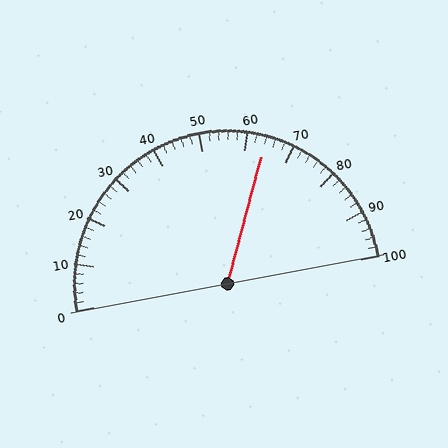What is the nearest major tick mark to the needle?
The nearest major tick mark is 60.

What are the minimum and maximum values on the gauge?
The gauge ranges from 0 to 100.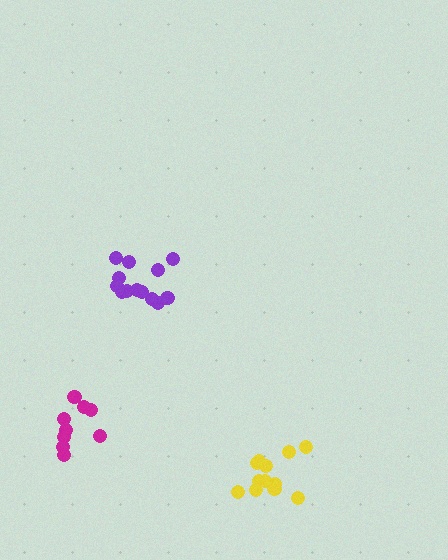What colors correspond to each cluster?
The clusters are colored: purple, yellow, magenta.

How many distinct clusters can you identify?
There are 3 distinct clusters.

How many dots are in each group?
Group 1: 13 dots, Group 2: 13 dots, Group 3: 9 dots (35 total).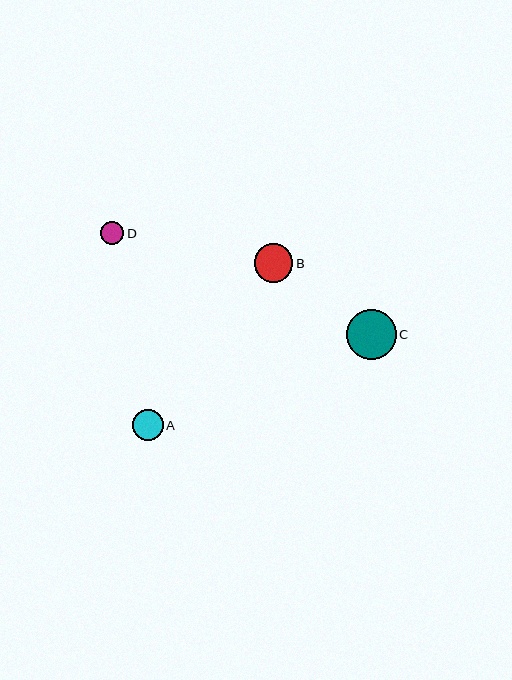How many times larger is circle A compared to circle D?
Circle A is approximately 1.3 times the size of circle D.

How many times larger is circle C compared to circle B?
Circle C is approximately 1.3 times the size of circle B.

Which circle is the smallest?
Circle D is the smallest with a size of approximately 23 pixels.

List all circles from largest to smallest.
From largest to smallest: C, B, A, D.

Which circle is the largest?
Circle C is the largest with a size of approximately 50 pixels.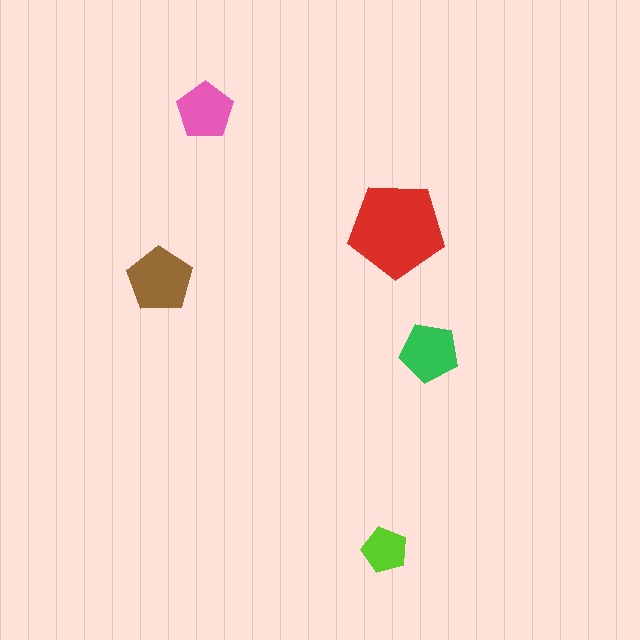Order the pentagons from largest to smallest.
the red one, the brown one, the green one, the pink one, the lime one.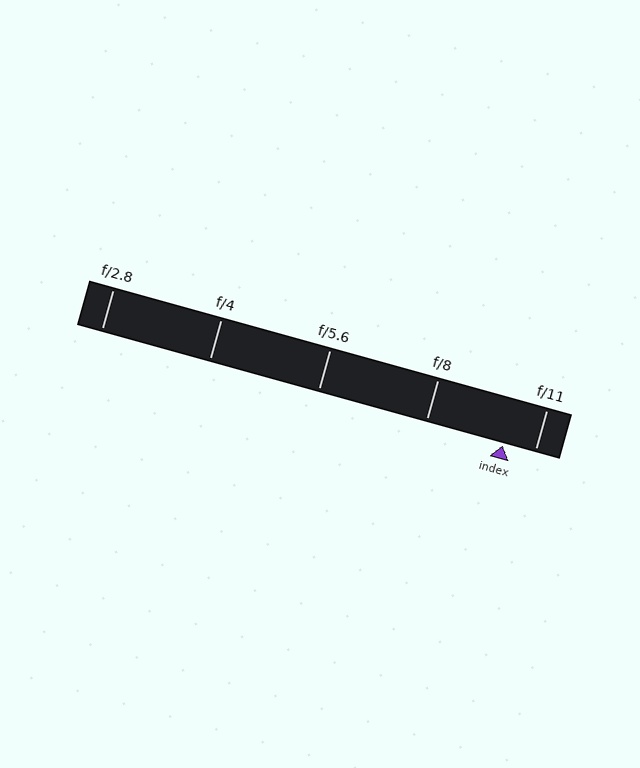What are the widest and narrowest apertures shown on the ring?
The widest aperture shown is f/2.8 and the narrowest is f/11.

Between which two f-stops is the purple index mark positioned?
The index mark is between f/8 and f/11.